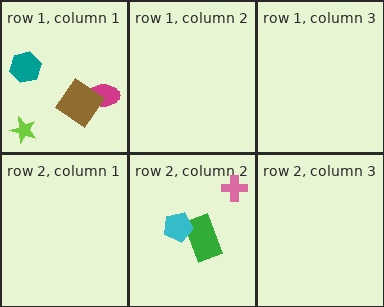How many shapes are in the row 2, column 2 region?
3.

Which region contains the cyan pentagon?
The row 2, column 2 region.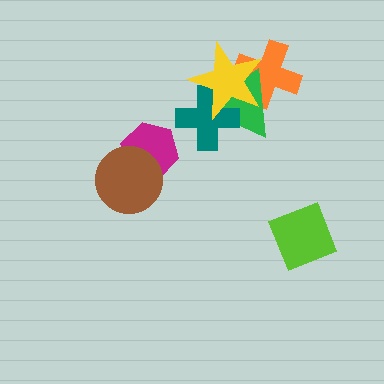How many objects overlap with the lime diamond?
0 objects overlap with the lime diamond.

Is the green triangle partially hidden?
Yes, it is partially covered by another shape.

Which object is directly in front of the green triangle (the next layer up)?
The teal cross is directly in front of the green triangle.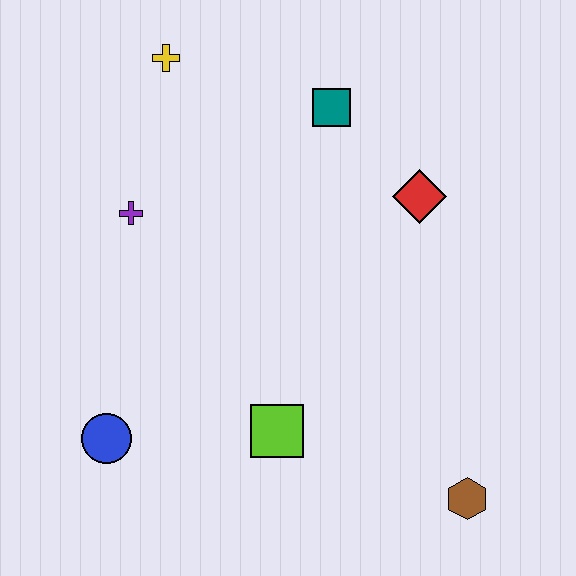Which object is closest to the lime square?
The blue circle is closest to the lime square.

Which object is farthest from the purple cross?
The brown hexagon is farthest from the purple cross.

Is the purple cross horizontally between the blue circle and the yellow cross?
Yes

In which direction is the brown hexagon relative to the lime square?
The brown hexagon is to the right of the lime square.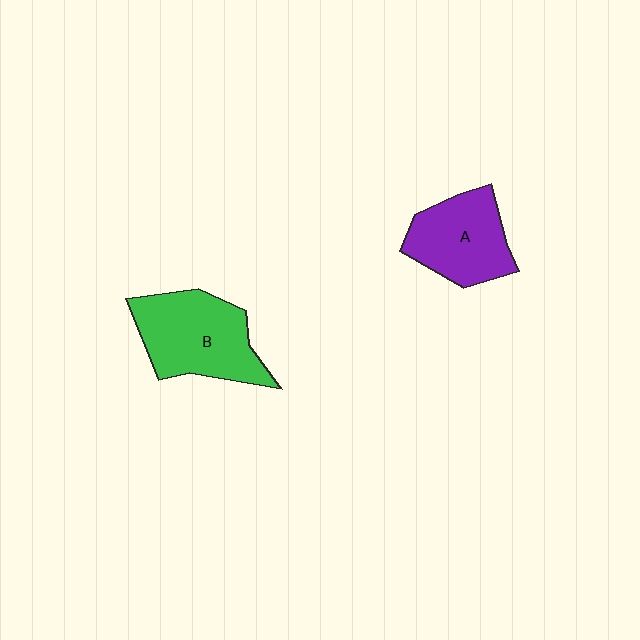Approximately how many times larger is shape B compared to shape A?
Approximately 1.2 times.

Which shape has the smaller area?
Shape A (purple).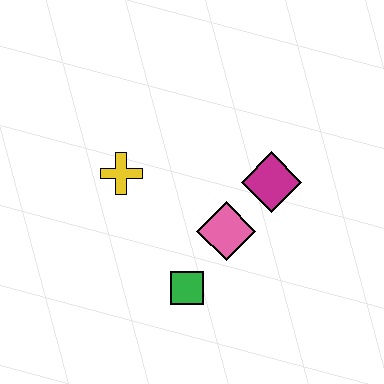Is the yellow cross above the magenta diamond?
Yes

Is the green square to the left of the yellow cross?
No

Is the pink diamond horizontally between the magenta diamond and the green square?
Yes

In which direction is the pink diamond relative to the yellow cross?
The pink diamond is to the right of the yellow cross.